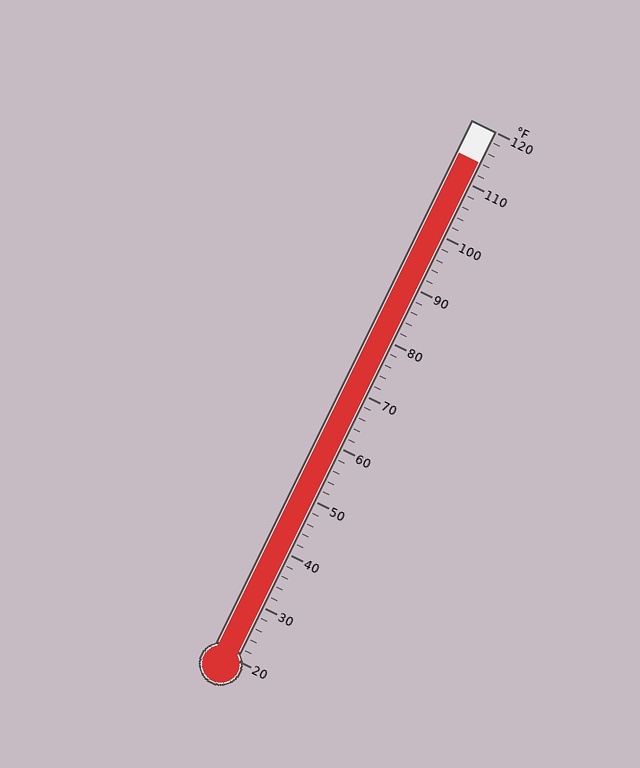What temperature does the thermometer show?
The thermometer shows approximately 114°F.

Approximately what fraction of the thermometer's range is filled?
The thermometer is filled to approximately 95% of its range.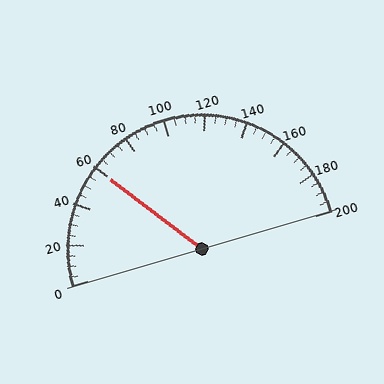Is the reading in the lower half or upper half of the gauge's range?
The reading is in the lower half of the range (0 to 200).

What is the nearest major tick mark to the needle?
The nearest major tick mark is 60.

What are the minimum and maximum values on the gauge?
The gauge ranges from 0 to 200.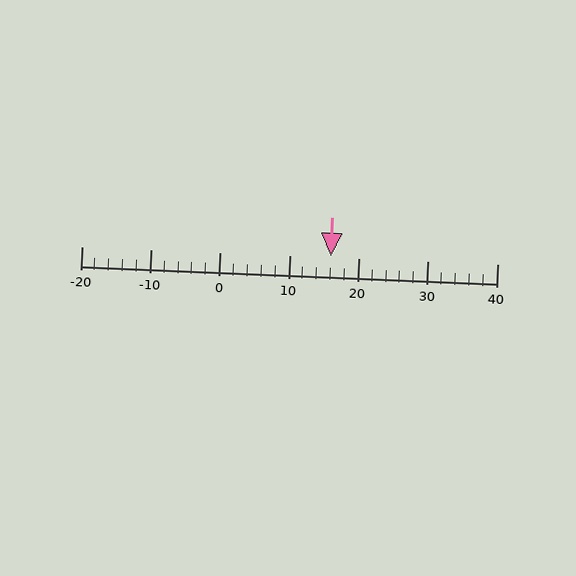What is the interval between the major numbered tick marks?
The major tick marks are spaced 10 units apart.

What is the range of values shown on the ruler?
The ruler shows values from -20 to 40.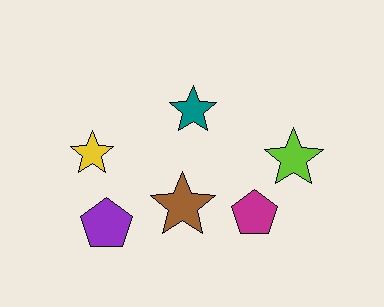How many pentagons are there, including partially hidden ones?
There are 2 pentagons.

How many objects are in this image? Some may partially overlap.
There are 6 objects.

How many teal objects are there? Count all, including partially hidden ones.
There is 1 teal object.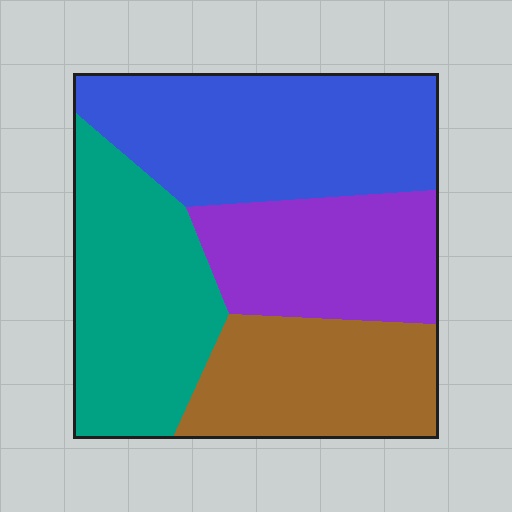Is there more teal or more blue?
Blue.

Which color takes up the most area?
Blue, at roughly 30%.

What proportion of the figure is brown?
Brown takes up about one fifth (1/5) of the figure.